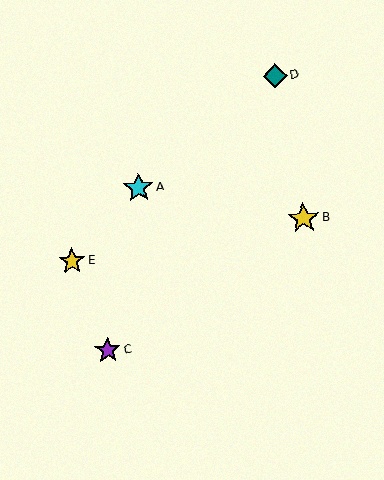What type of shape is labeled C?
Shape C is a purple star.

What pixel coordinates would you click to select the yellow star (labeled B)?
Click at (304, 218) to select the yellow star B.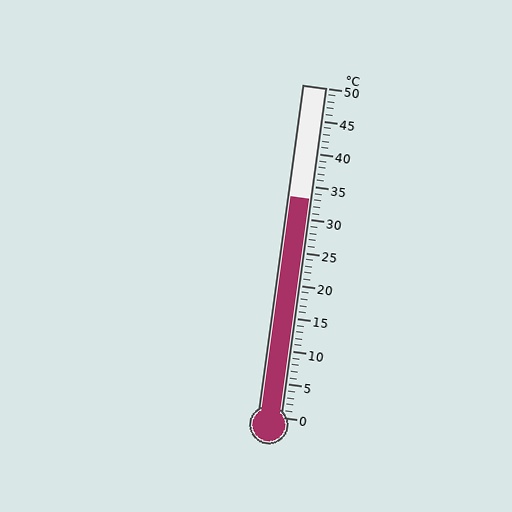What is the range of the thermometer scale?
The thermometer scale ranges from 0°C to 50°C.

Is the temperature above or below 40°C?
The temperature is below 40°C.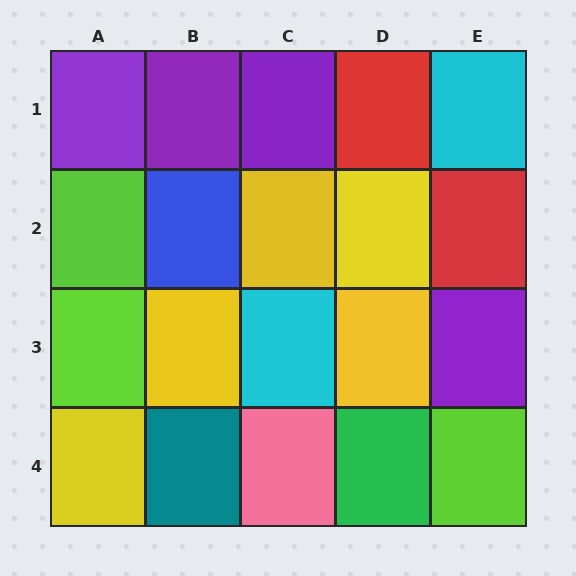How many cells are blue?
1 cell is blue.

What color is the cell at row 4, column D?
Green.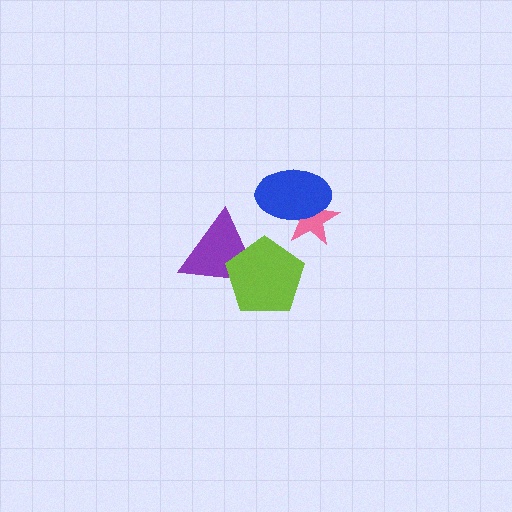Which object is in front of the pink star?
The blue ellipse is in front of the pink star.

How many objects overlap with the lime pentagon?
1 object overlaps with the lime pentagon.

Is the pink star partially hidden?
Yes, it is partially covered by another shape.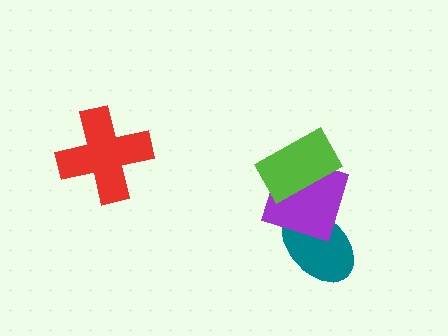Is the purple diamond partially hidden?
Yes, it is partially covered by another shape.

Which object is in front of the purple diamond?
The lime rectangle is in front of the purple diamond.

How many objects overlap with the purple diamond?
2 objects overlap with the purple diamond.